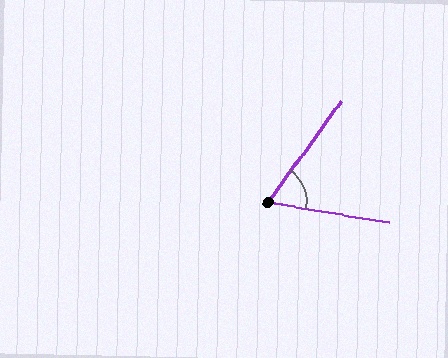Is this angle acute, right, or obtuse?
It is acute.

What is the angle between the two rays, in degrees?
Approximately 64 degrees.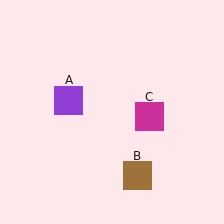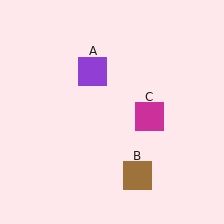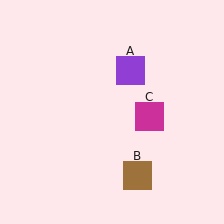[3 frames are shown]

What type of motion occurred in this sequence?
The purple square (object A) rotated clockwise around the center of the scene.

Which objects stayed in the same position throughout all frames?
Brown square (object B) and magenta square (object C) remained stationary.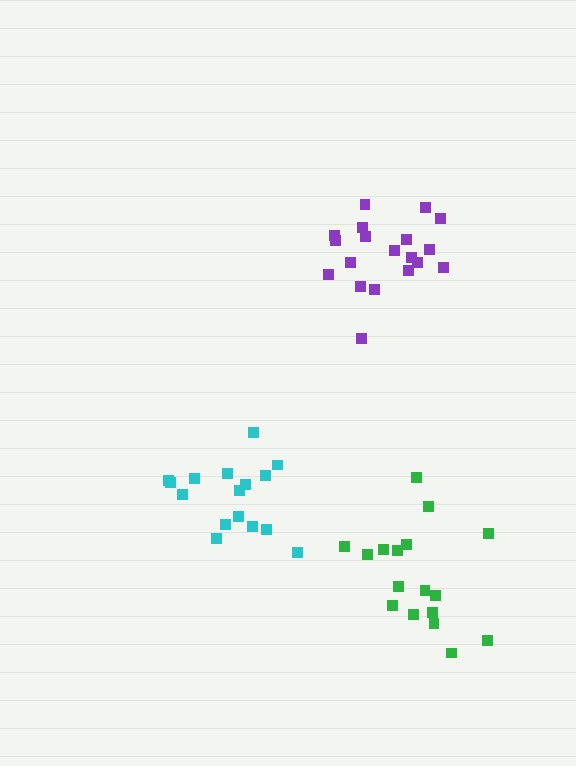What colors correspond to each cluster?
The clusters are colored: cyan, purple, green.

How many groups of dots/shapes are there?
There are 3 groups.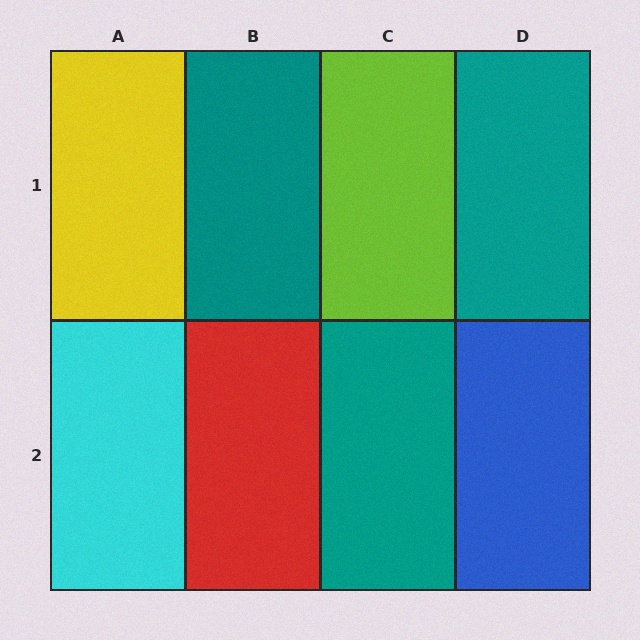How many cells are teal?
3 cells are teal.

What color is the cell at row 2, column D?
Blue.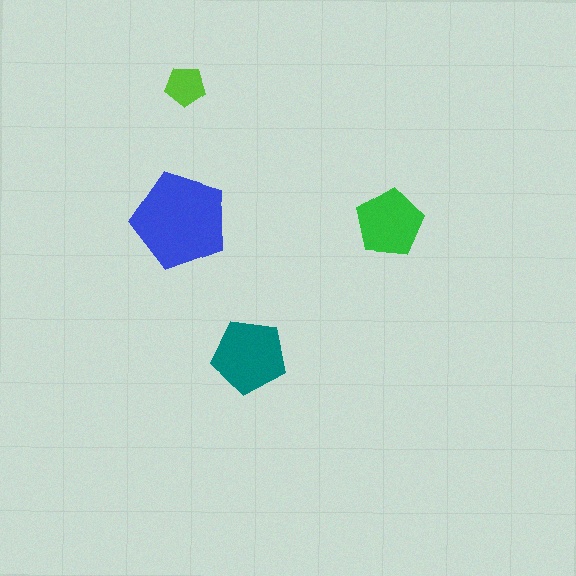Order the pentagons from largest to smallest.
the blue one, the teal one, the green one, the lime one.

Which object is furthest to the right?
The green pentagon is rightmost.